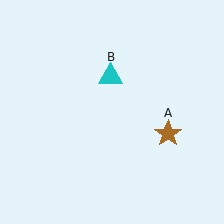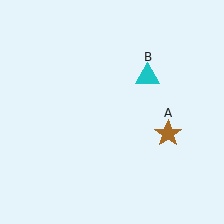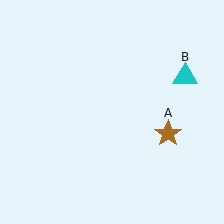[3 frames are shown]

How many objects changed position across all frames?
1 object changed position: cyan triangle (object B).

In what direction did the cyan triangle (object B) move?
The cyan triangle (object B) moved right.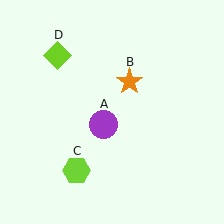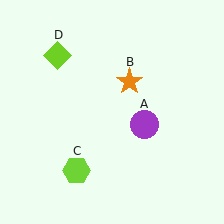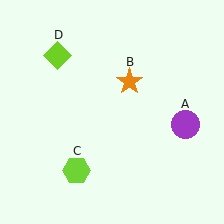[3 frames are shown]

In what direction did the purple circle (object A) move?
The purple circle (object A) moved right.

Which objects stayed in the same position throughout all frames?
Orange star (object B) and lime hexagon (object C) and lime diamond (object D) remained stationary.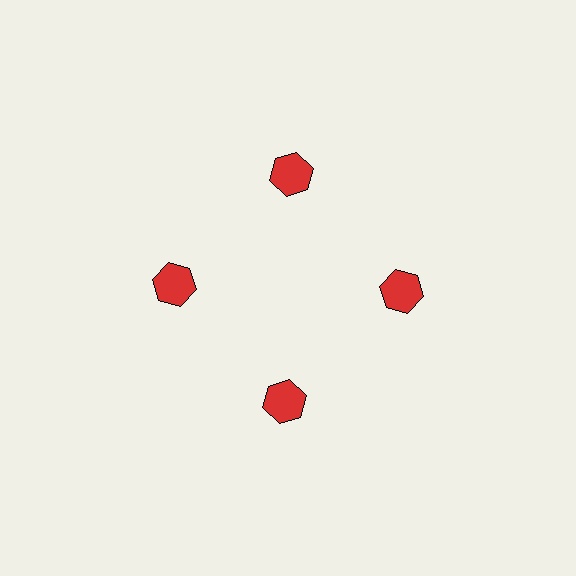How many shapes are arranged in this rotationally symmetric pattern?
There are 4 shapes, arranged in 4 groups of 1.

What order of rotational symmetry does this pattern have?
This pattern has 4-fold rotational symmetry.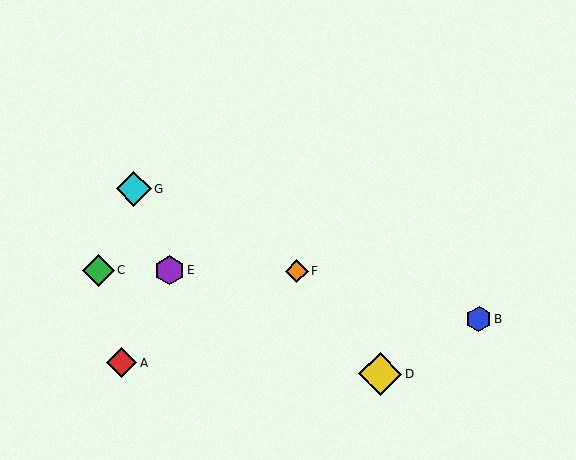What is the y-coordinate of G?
Object G is at y≈189.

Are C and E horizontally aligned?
Yes, both are at y≈270.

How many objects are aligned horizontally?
3 objects (C, E, F) are aligned horizontally.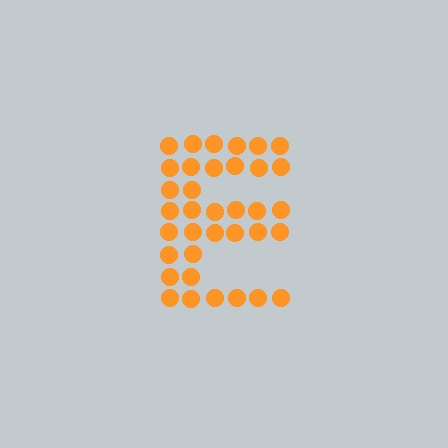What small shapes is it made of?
It is made of small circles.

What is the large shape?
The large shape is the letter E.